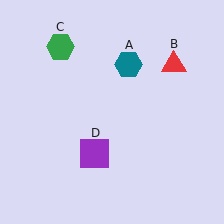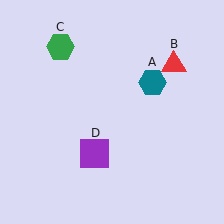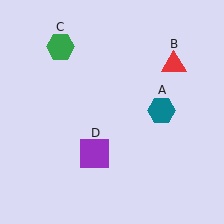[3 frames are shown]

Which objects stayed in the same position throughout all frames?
Red triangle (object B) and green hexagon (object C) and purple square (object D) remained stationary.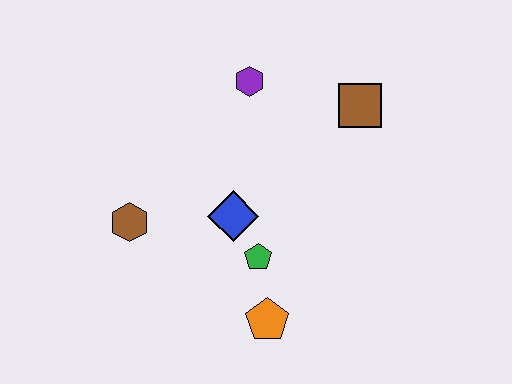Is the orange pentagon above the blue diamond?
No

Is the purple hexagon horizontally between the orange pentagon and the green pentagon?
No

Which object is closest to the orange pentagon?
The green pentagon is closest to the orange pentagon.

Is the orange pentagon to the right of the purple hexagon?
Yes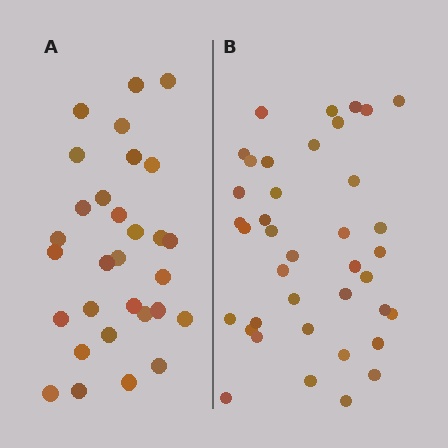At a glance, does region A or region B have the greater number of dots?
Region B (the right region) has more dots.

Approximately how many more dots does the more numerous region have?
Region B has roughly 8 or so more dots than region A.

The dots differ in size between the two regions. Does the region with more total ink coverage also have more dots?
No. Region A has more total ink coverage because its dots are larger, but region B actually contains more individual dots. Total area can be misleading — the number of items is what matters here.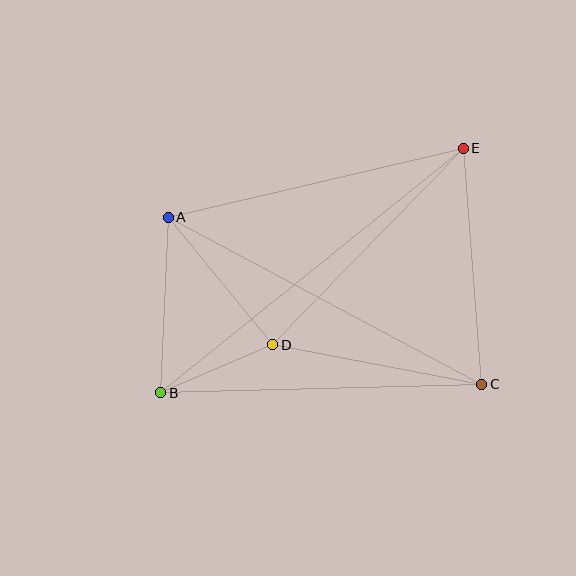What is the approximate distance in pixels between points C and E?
The distance between C and E is approximately 237 pixels.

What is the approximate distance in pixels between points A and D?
The distance between A and D is approximately 164 pixels.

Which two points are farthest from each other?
Points B and E are farthest from each other.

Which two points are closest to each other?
Points B and D are closest to each other.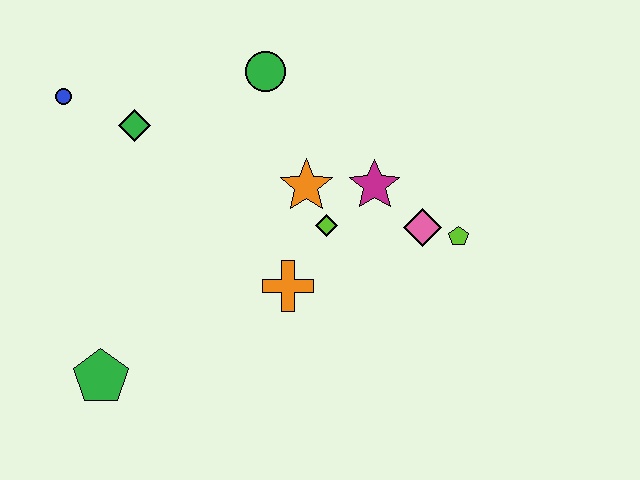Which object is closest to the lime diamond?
The orange star is closest to the lime diamond.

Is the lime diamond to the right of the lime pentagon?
No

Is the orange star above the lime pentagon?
Yes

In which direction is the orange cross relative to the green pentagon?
The orange cross is to the right of the green pentagon.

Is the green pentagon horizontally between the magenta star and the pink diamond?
No